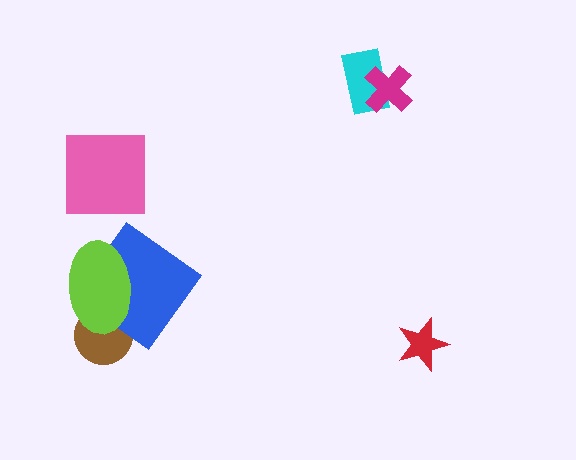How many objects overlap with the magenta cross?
1 object overlaps with the magenta cross.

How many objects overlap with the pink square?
0 objects overlap with the pink square.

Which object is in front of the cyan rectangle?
The magenta cross is in front of the cyan rectangle.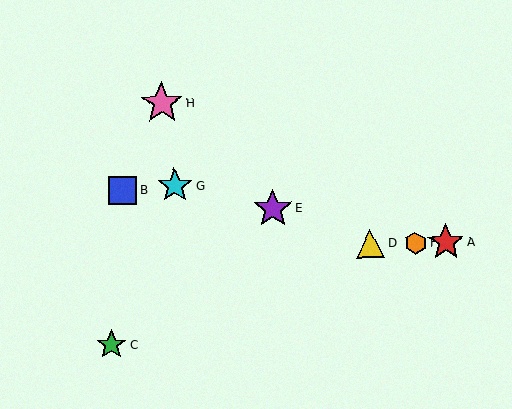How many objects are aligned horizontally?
3 objects (A, D, F) are aligned horizontally.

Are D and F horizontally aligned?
Yes, both are at y≈244.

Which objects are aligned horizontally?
Objects A, D, F are aligned horizontally.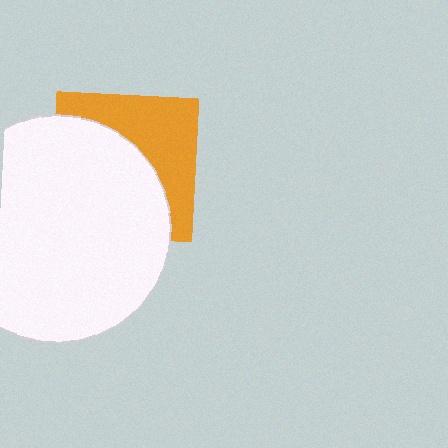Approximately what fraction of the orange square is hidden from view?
Roughly 57% of the orange square is hidden behind the white circle.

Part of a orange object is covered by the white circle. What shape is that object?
It is a square.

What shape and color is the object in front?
The object in front is a white circle.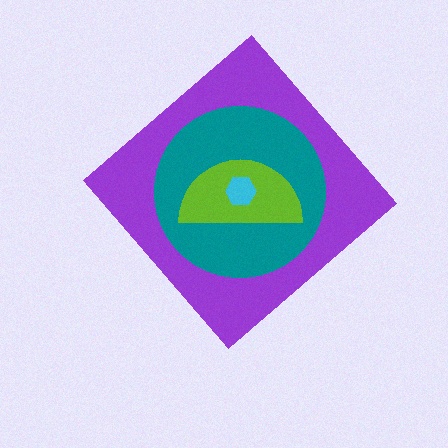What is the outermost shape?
The purple diamond.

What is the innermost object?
The cyan hexagon.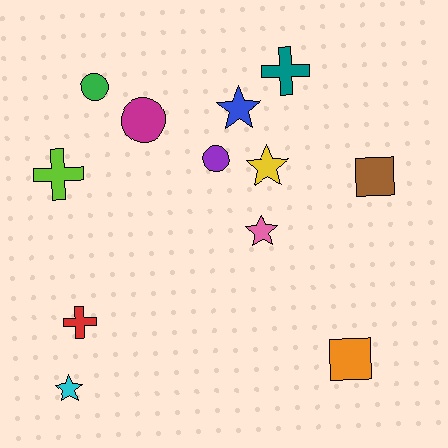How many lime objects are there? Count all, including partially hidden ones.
There is 1 lime object.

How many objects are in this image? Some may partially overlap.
There are 12 objects.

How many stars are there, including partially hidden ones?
There are 4 stars.